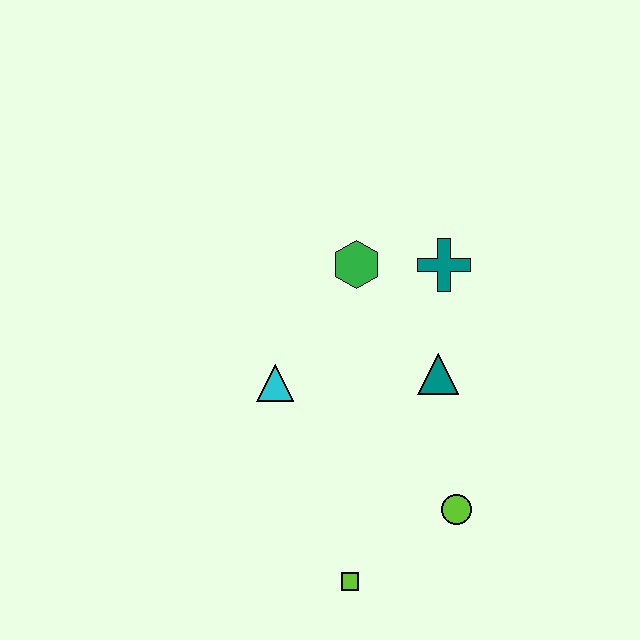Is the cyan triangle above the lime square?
Yes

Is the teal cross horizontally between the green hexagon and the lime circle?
Yes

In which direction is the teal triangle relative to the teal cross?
The teal triangle is below the teal cross.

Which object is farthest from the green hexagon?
The lime square is farthest from the green hexagon.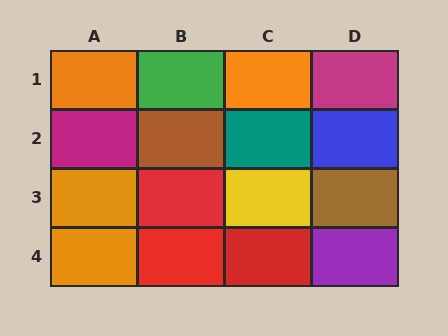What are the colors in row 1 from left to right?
Orange, green, orange, magenta.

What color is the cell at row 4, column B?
Red.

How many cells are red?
3 cells are red.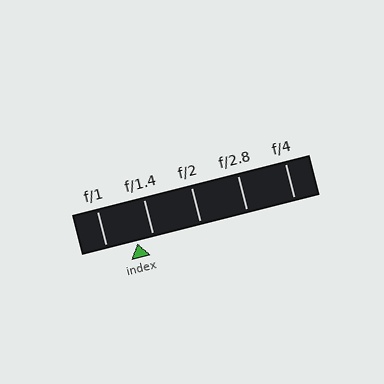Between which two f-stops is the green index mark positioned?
The index mark is between f/1 and f/1.4.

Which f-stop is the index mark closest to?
The index mark is closest to f/1.4.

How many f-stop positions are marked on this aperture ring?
There are 5 f-stop positions marked.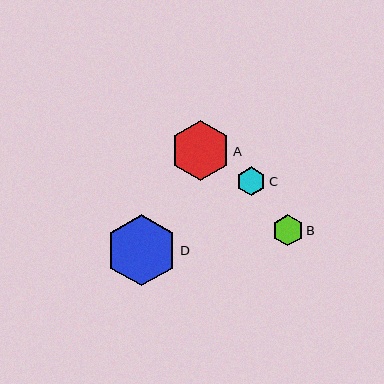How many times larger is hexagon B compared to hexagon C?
Hexagon B is approximately 1.1 times the size of hexagon C.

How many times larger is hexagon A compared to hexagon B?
Hexagon A is approximately 1.9 times the size of hexagon B.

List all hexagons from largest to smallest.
From largest to smallest: D, A, B, C.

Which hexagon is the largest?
Hexagon D is the largest with a size of approximately 71 pixels.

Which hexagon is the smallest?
Hexagon C is the smallest with a size of approximately 29 pixels.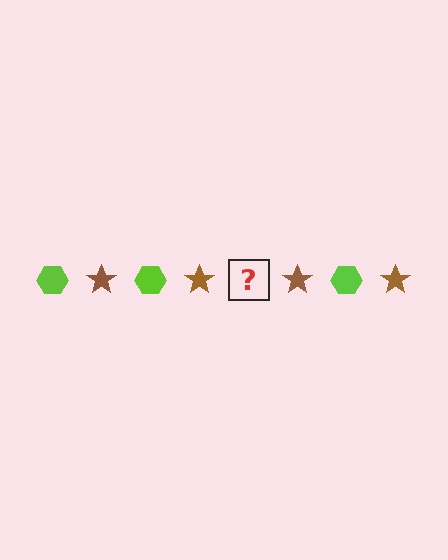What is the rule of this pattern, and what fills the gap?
The rule is that the pattern alternates between lime hexagon and brown star. The gap should be filled with a lime hexagon.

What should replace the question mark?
The question mark should be replaced with a lime hexagon.